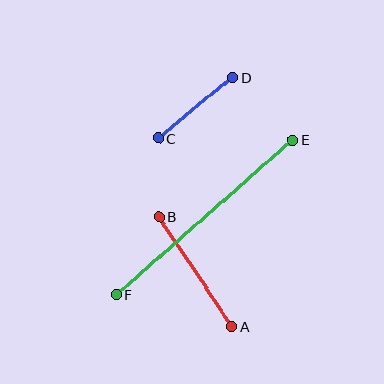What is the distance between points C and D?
The distance is approximately 96 pixels.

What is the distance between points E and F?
The distance is approximately 235 pixels.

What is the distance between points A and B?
The distance is approximately 132 pixels.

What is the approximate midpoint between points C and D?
The midpoint is at approximately (195, 108) pixels.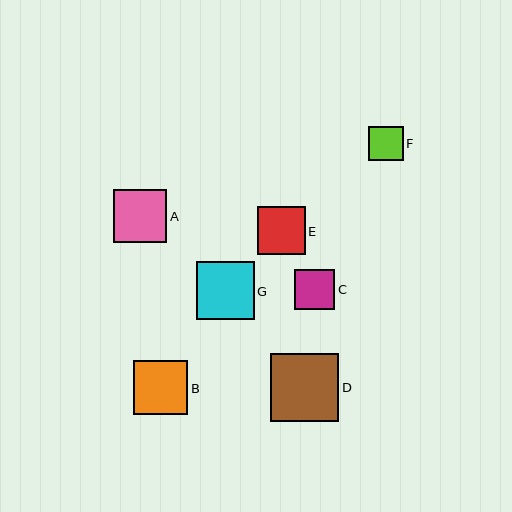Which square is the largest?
Square D is the largest with a size of approximately 68 pixels.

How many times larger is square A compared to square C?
Square A is approximately 1.3 times the size of square C.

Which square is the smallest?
Square F is the smallest with a size of approximately 35 pixels.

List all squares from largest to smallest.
From largest to smallest: D, G, B, A, E, C, F.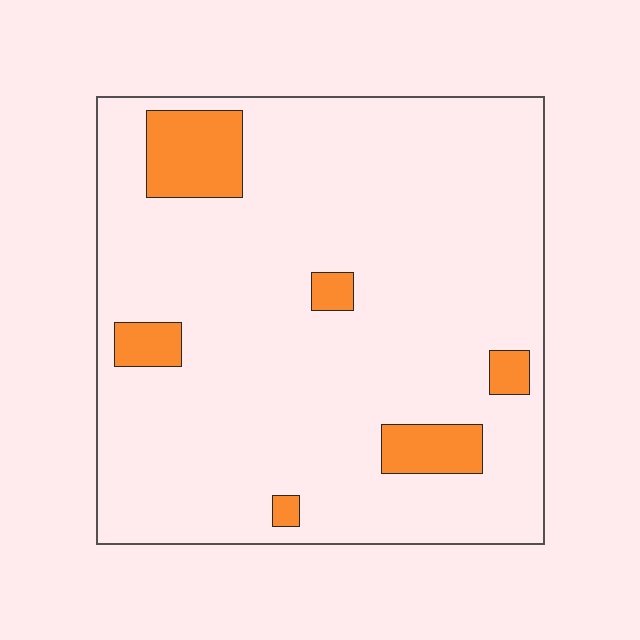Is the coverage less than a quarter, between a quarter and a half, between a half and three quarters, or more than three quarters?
Less than a quarter.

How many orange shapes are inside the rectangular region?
6.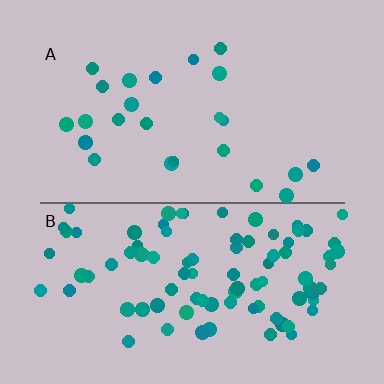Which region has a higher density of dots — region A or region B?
B (the bottom).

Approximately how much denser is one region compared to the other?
Approximately 3.9× — region B over region A.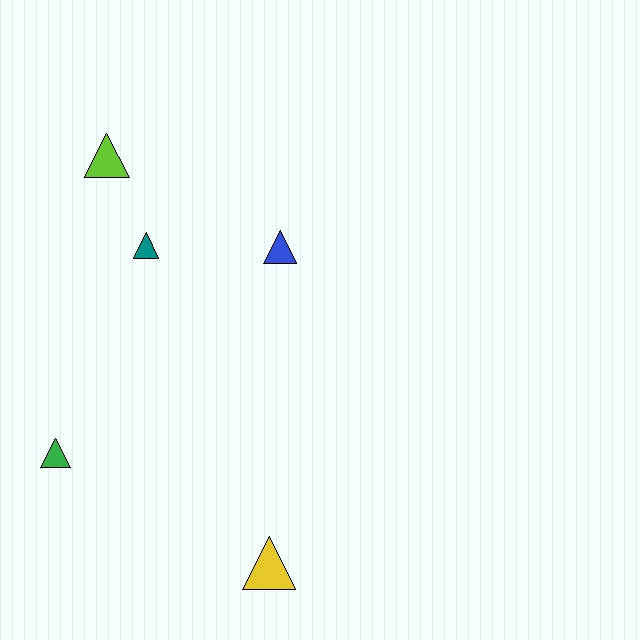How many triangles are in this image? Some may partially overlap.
There are 5 triangles.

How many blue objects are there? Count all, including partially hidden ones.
There is 1 blue object.